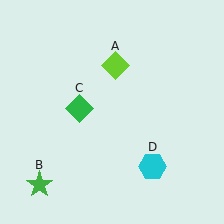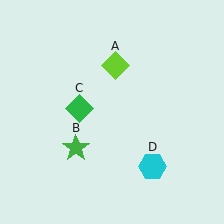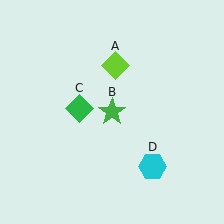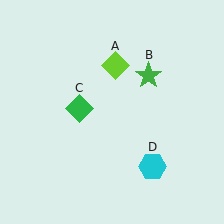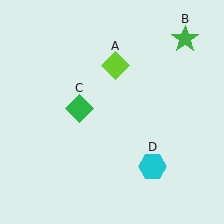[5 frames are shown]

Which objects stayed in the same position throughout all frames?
Lime diamond (object A) and green diamond (object C) and cyan hexagon (object D) remained stationary.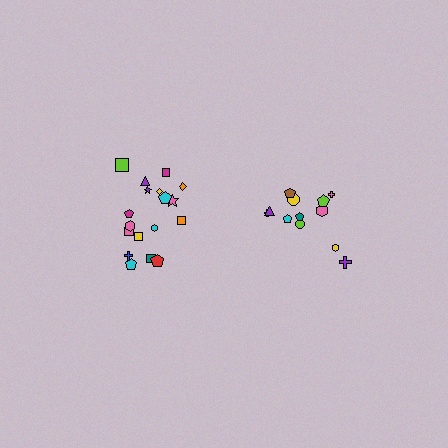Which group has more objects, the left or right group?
The left group.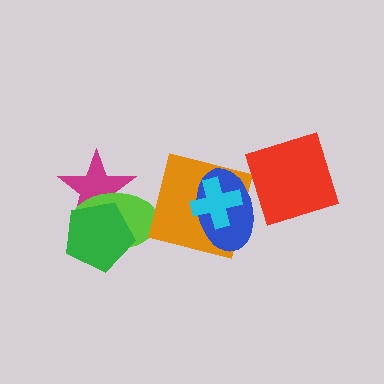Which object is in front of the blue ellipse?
The cyan cross is in front of the blue ellipse.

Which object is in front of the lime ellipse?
The green pentagon is in front of the lime ellipse.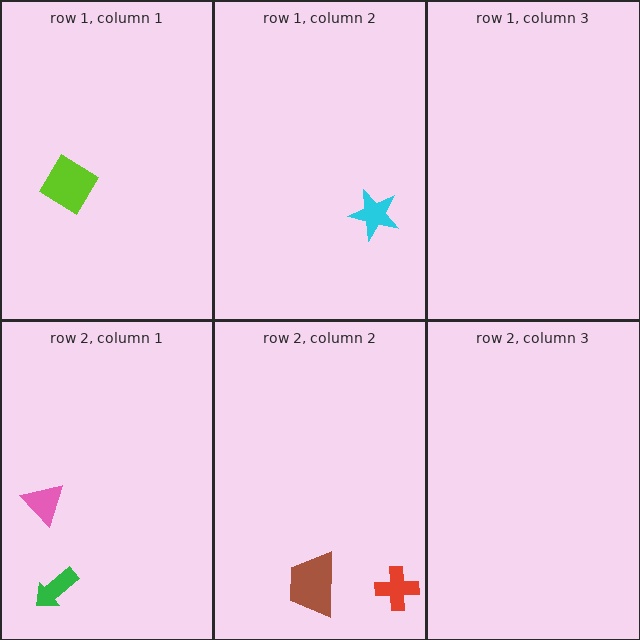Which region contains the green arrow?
The row 2, column 1 region.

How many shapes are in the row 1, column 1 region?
1.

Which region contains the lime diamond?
The row 1, column 1 region.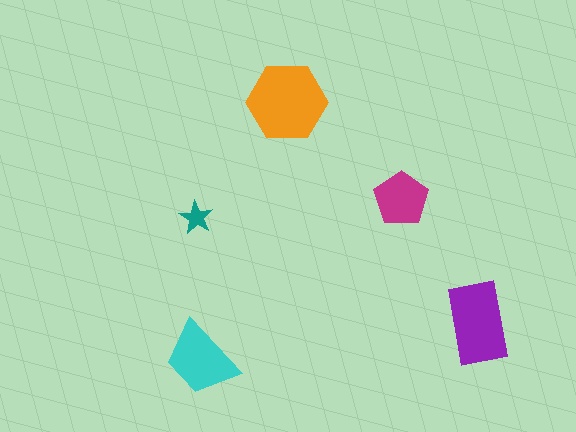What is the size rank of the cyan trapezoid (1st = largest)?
3rd.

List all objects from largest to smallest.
The orange hexagon, the purple rectangle, the cyan trapezoid, the magenta pentagon, the teal star.